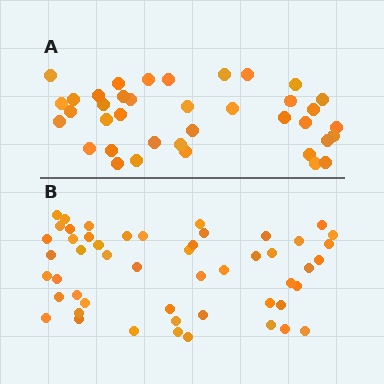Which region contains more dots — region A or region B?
Region B (the bottom region) has more dots.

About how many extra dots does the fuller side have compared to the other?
Region B has approximately 15 more dots than region A.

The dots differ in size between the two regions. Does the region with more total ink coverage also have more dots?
No. Region A has more total ink coverage because its dots are larger, but region B actually contains more individual dots. Total area can be misleading — the number of items is what matters here.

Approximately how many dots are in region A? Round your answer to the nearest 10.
About 40 dots. (The exact count is 38, which rounds to 40.)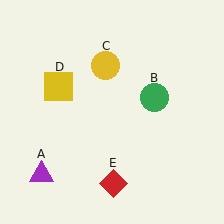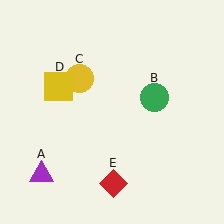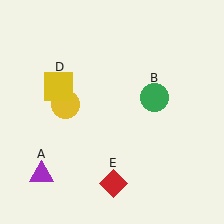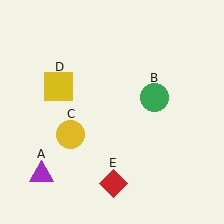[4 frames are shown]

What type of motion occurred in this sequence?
The yellow circle (object C) rotated counterclockwise around the center of the scene.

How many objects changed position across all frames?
1 object changed position: yellow circle (object C).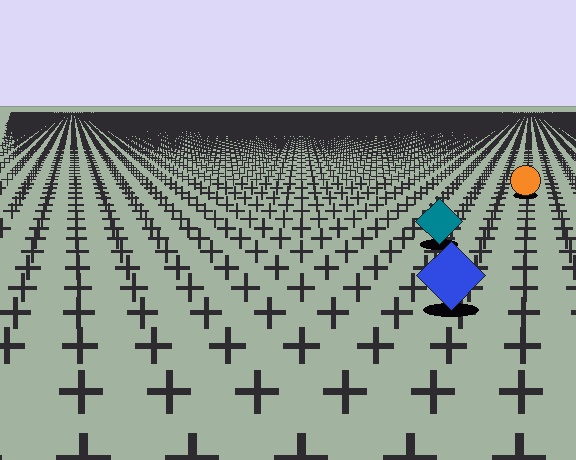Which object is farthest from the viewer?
The orange circle is farthest from the viewer. It appears smaller and the ground texture around it is denser.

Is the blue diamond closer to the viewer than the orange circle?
Yes. The blue diamond is closer — you can tell from the texture gradient: the ground texture is coarser near it.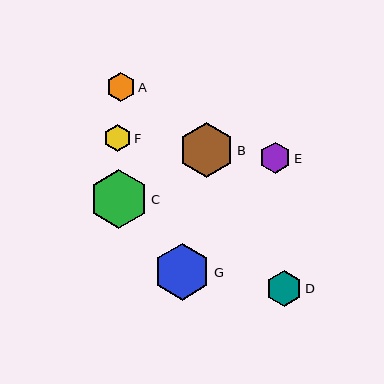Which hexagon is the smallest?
Hexagon F is the smallest with a size of approximately 27 pixels.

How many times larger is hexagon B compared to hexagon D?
Hexagon B is approximately 1.5 times the size of hexagon D.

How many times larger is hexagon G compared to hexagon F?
Hexagon G is approximately 2.1 times the size of hexagon F.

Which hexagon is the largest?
Hexagon C is the largest with a size of approximately 58 pixels.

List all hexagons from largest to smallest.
From largest to smallest: C, G, B, D, E, A, F.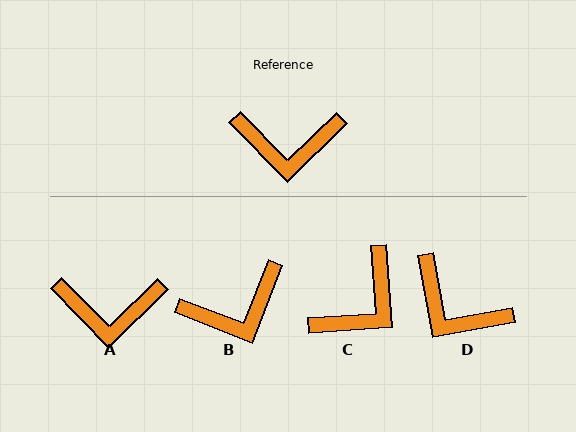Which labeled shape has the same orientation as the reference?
A.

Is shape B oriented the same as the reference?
No, it is off by about 24 degrees.